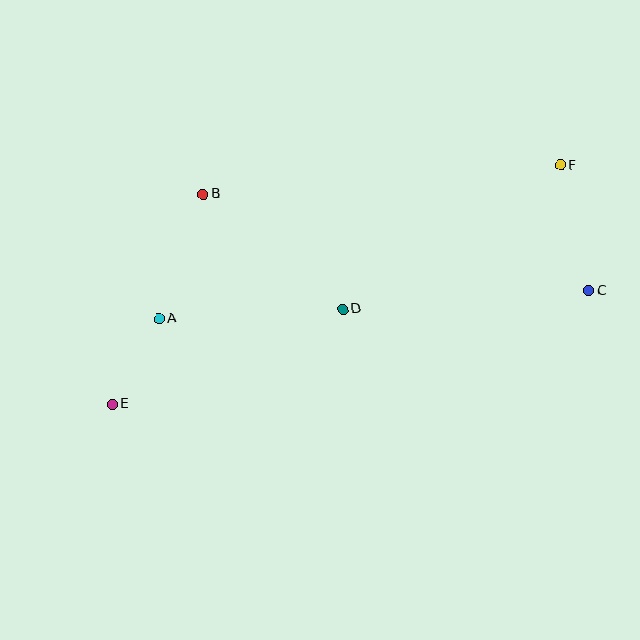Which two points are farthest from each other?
Points E and F are farthest from each other.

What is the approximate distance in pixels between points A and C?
The distance between A and C is approximately 431 pixels.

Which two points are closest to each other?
Points A and E are closest to each other.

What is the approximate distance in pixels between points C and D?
The distance between C and D is approximately 246 pixels.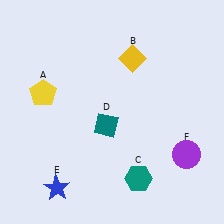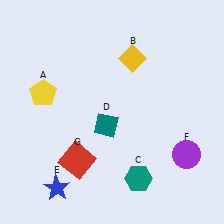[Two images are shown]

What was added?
A red square (G) was added in Image 2.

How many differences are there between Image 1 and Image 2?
There is 1 difference between the two images.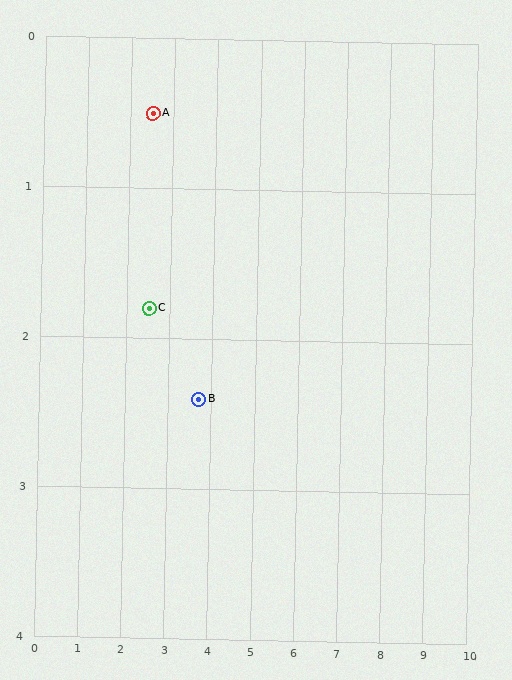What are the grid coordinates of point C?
Point C is at approximately (2.5, 1.8).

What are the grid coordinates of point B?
Point B is at approximately (3.7, 2.4).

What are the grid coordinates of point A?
Point A is at approximately (2.5, 0.5).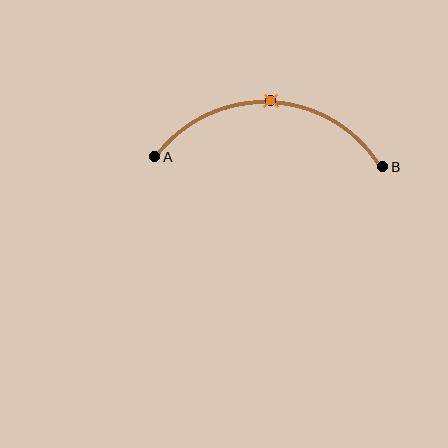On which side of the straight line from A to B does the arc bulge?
The arc bulges above the straight line connecting A and B.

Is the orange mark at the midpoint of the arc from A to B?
Yes. The orange mark lies on the arc at equal arc-length from both A and B — it is the arc midpoint.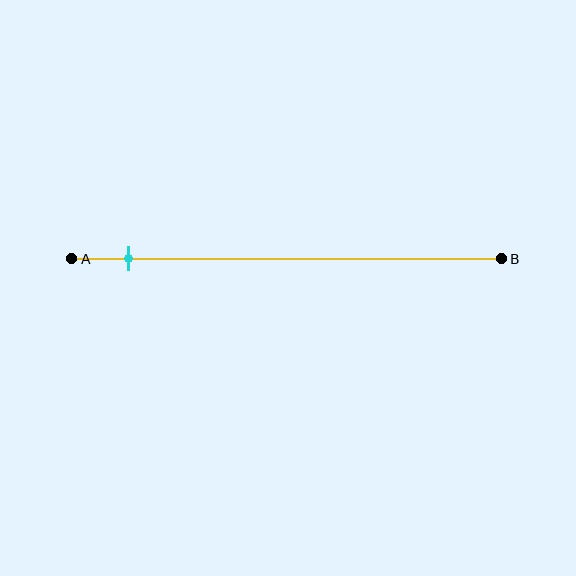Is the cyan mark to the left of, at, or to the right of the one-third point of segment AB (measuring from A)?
The cyan mark is to the left of the one-third point of segment AB.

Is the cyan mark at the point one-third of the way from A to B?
No, the mark is at about 15% from A, not at the 33% one-third point.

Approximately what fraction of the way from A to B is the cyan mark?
The cyan mark is approximately 15% of the way from A to B.